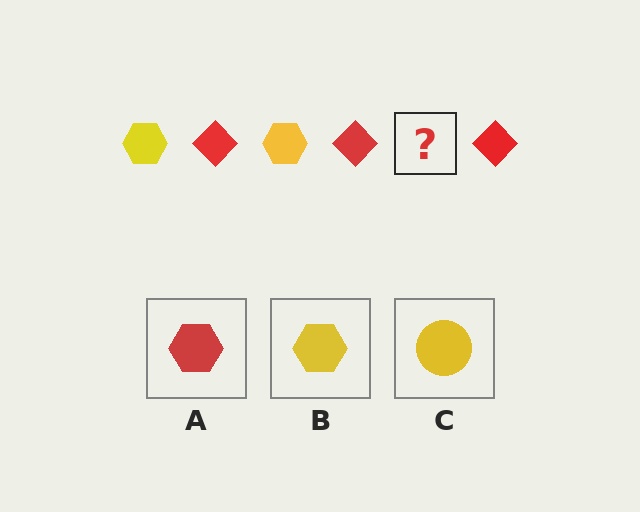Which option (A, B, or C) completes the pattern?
B.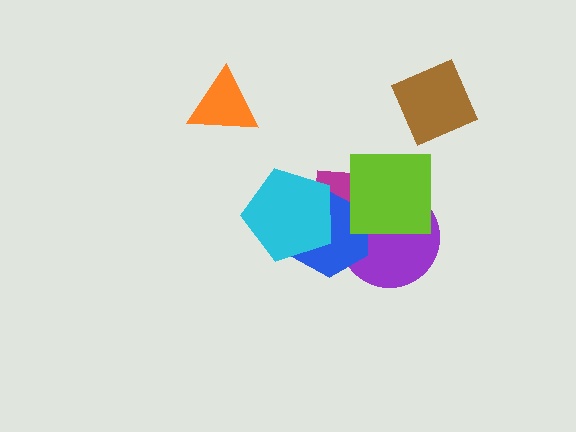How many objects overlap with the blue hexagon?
4 objects overlap with the blue hexagon.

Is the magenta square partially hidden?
Yes, it is partially covered by another shape.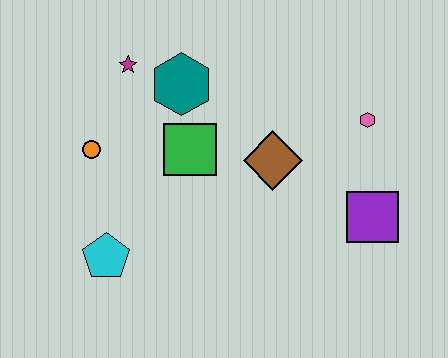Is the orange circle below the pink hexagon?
Yes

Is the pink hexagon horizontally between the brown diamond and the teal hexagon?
No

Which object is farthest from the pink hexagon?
The cyan pentagon is farthest from the pink hexagon.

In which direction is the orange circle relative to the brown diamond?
The orange circle is to the left of the brown diamond.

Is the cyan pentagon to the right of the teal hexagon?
No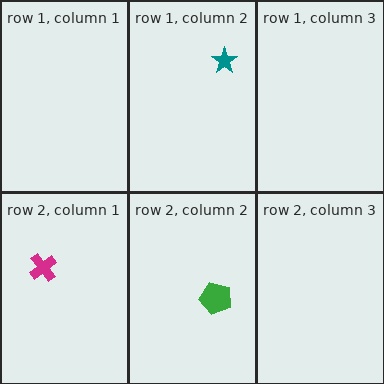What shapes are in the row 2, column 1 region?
The magenta cross.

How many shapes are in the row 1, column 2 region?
1.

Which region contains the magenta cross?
The row 2, column 1 region.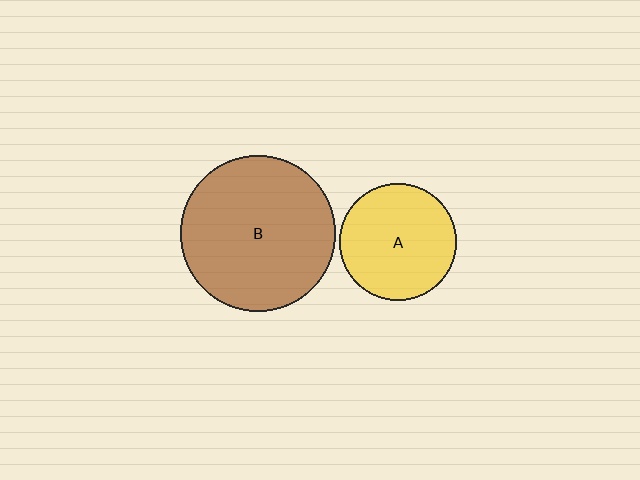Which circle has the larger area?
Circle B (brown).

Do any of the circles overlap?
No, none of the circles overlap.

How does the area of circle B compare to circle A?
Approximately 1.8 times.